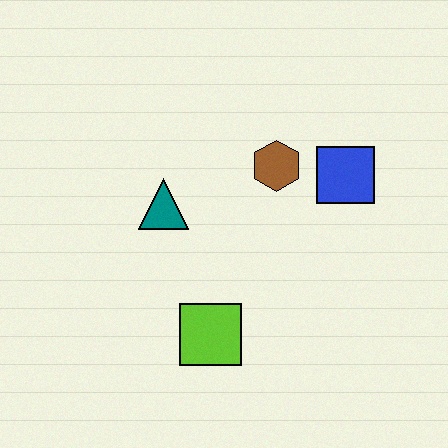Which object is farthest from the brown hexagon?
The lime square is farthest from the brown hexagon.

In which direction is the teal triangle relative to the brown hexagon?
The teal triangle is to the left of the brown hexagon.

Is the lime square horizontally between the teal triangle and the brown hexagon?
Yes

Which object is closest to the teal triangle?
The brown hexagon is closest to the teal triangle.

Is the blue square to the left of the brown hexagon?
No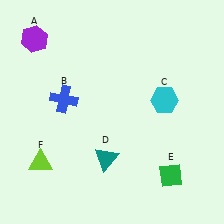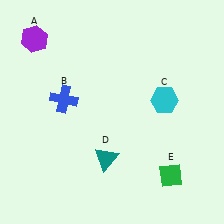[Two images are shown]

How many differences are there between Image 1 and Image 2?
There is 1 difference between the two images.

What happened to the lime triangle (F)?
The lime triangle (F) was removed in Image 2. It was in the bottom-left area of Image 1.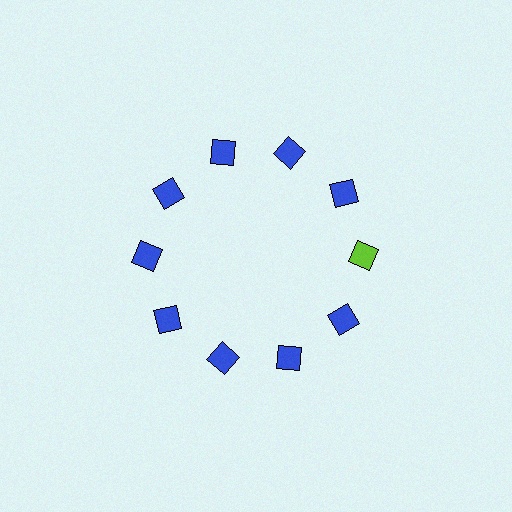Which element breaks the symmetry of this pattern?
The lime square at roughly the 3 o'clock position breaks the symmetry. All other shapes are blue squares.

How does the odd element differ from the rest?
It has a different color: lime instead of blue.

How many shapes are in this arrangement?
There are 10 shapes arranged in a ring pattern.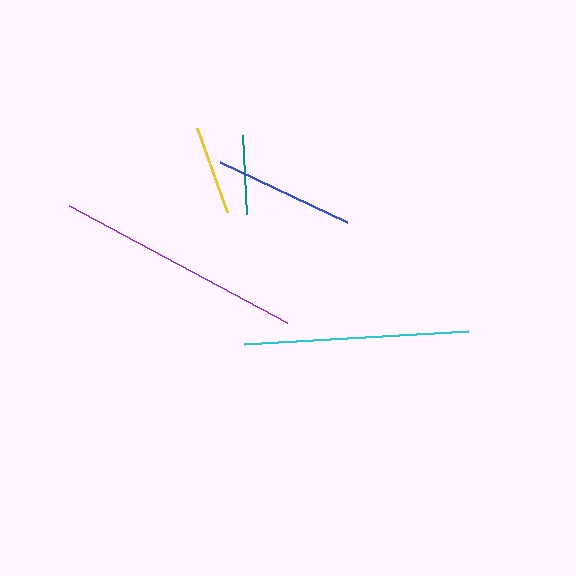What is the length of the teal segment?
The teal segment is approximately 79 pixels long.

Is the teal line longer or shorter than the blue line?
The blue line is longer than the teal line.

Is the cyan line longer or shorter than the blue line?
The cyan line is longer than the blue line.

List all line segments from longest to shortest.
From longest to shortest: purple, cyan, blue, yellow, teal.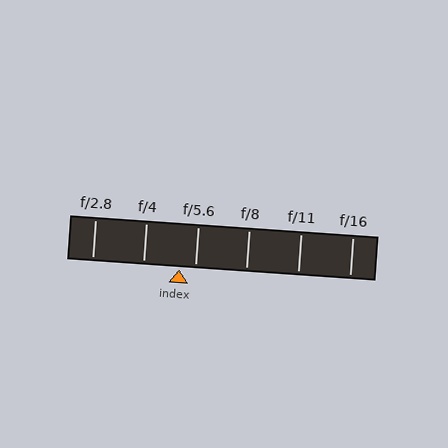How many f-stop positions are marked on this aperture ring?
There are 6 f-stop positions marked.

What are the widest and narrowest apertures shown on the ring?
The widest aperture shown is f/2.8 and the narrowest is f/16.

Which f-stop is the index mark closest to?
The index mark is closest to f/5.6.